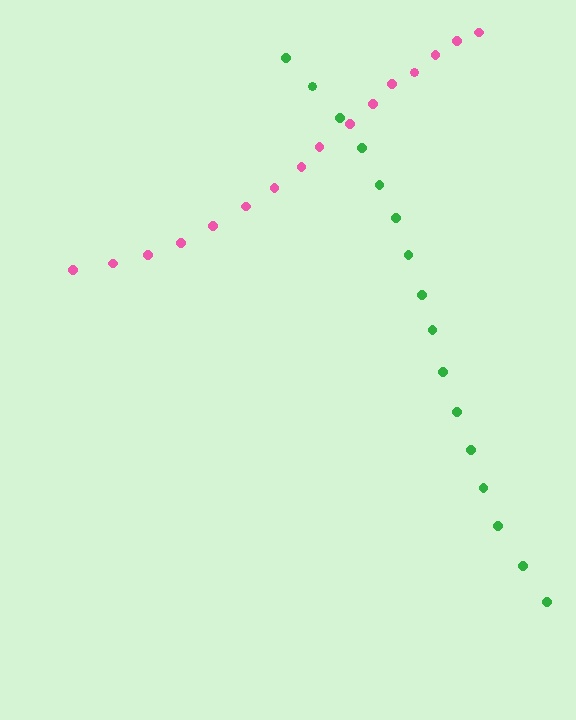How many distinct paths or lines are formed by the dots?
There are 2 distinct paths.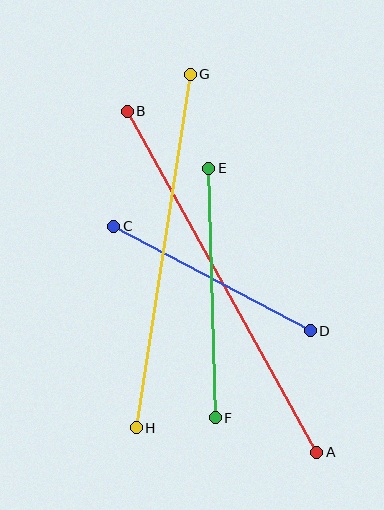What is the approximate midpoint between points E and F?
The midpoint is at approximately (212, 293) pixels.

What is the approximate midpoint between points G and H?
The midpoint is at approximately (163, 251) pixels.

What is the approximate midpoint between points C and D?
The midpoint is at approximately (212, 278) pixels.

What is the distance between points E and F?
The distance is approximately 249 pixels.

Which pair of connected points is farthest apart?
Points A and B are farthest apart.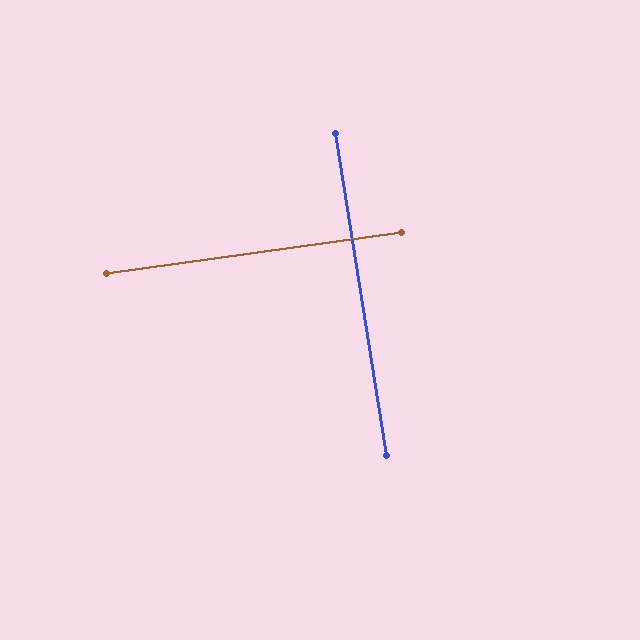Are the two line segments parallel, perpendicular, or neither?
Perpendicular — they meet at approximately 89°.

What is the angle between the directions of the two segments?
Approximately 89 degrees.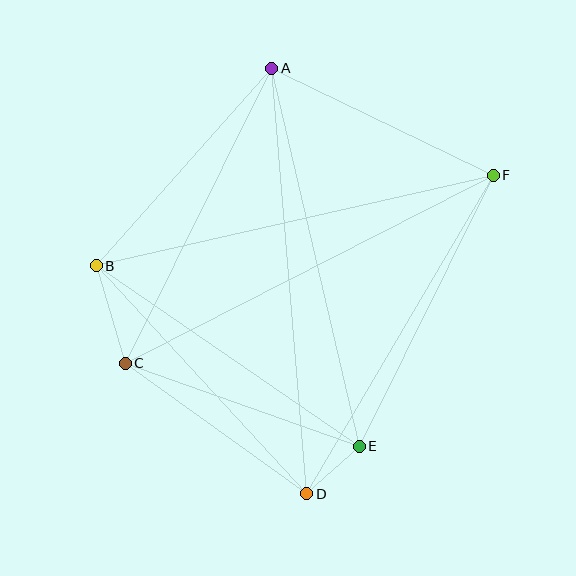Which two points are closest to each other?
Points D and E are closest to each other.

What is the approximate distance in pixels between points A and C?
The distance between A and C is approximately 329 pixels.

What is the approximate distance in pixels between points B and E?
The distance between B and E is approximately 319 pixels.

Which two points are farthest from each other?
Points A and D are farthest from each other.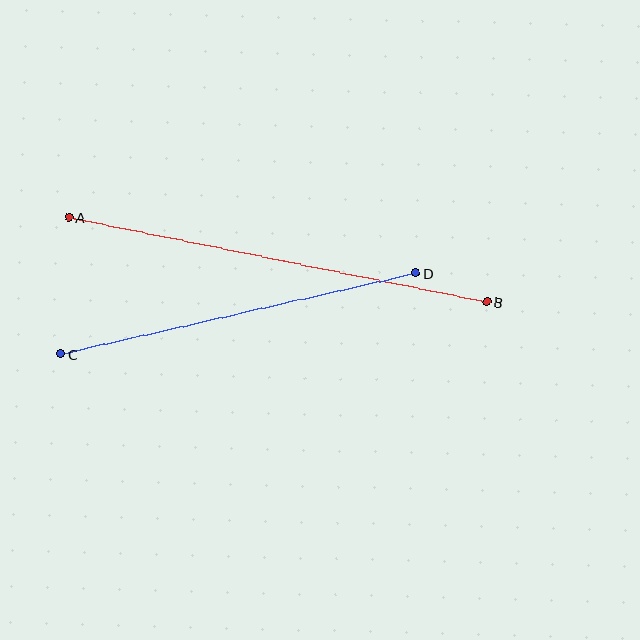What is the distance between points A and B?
The distance is approximately 426 pixels.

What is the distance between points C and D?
The distance is approximately 365 pixels.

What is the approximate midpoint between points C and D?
The midpoint is at approximately (238, 314) pixels.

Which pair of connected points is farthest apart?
Points A and B are farthest apart.